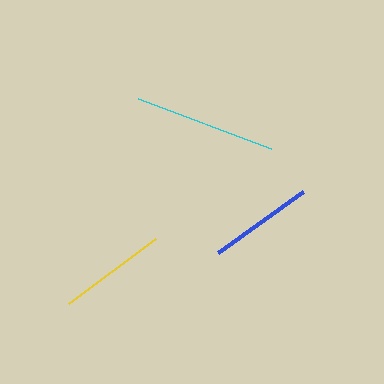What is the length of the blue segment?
The blue segment is approximately 105 pixels long.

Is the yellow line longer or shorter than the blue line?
The yellow line is longer than the blue line.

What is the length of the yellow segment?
The yellow segment is approximately 109 pixels long.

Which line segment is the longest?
The cyan line is the longest at approximately 142 pixels.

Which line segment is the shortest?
The blue line is the shortest at approximately 105 pixels.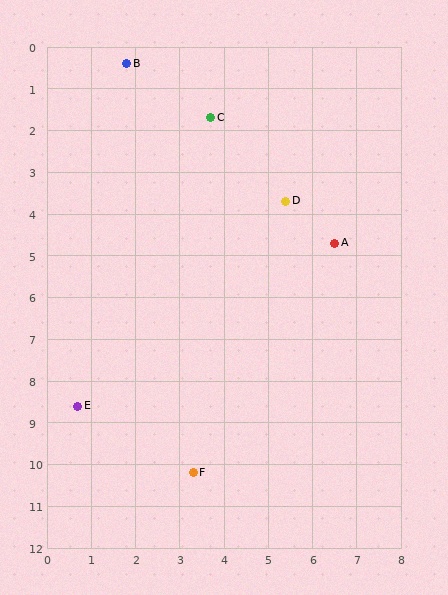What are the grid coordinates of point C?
Point C is at approximately (3.7, 1.7).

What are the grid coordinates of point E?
Point E is at approximately (0.7, 8.6).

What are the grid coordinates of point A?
Point A is at approximately (6.5, 4.7).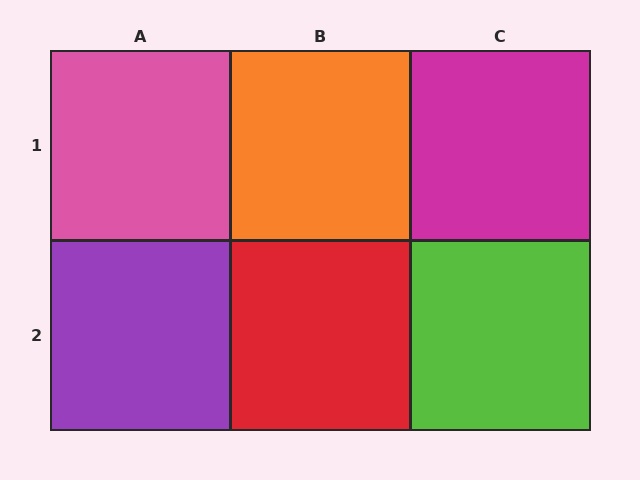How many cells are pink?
1 cell is pink.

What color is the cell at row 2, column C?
Lime.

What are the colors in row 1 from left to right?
Pink, orange, magenta.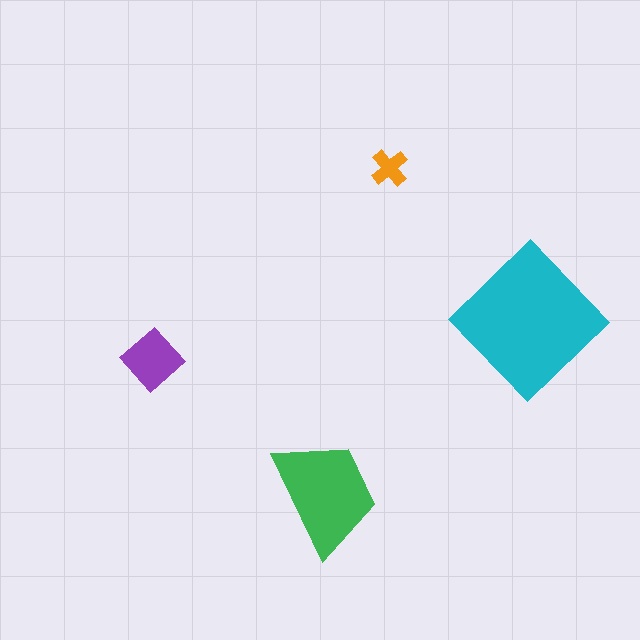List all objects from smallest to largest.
The orange cross, the purple diamond, the green trapezoid, the cyan diamond.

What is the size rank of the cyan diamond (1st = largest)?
1st.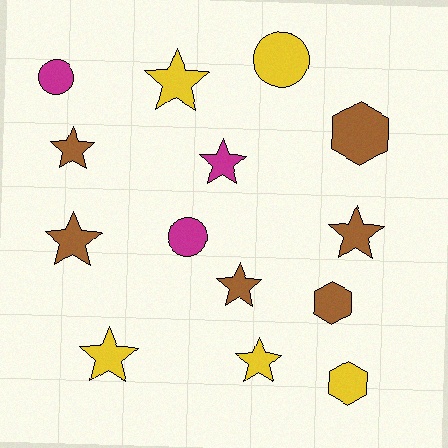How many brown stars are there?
There are 4 brown stars.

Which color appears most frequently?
Brown, with 6 objects.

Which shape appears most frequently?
Star, with 8 objects.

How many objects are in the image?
There are 14 objects.